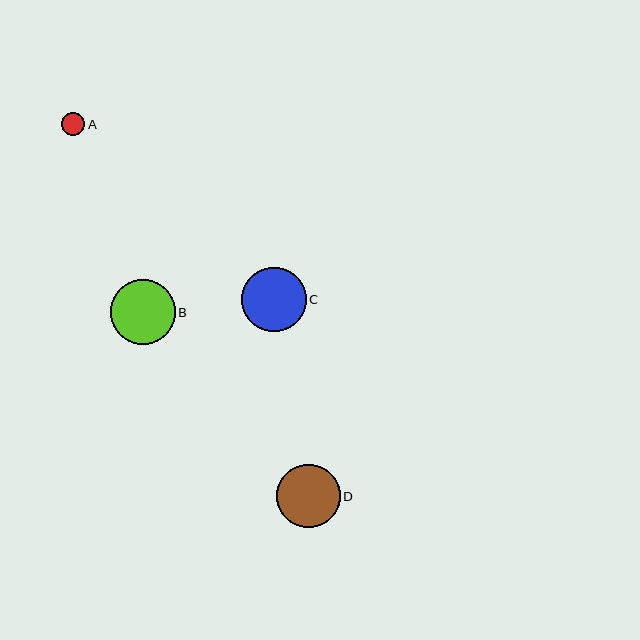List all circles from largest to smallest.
From largest to smallest: B, C, D, A.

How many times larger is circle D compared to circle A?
Circle D is approximately 2.8 times the size of circle A.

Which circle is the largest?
Circle B is the largest with a size of approximately 65 pixels.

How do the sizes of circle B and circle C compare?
Circle B and circle C are approximately the same size.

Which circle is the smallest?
Circle A is the smallest with a size of approximately 23 pixels.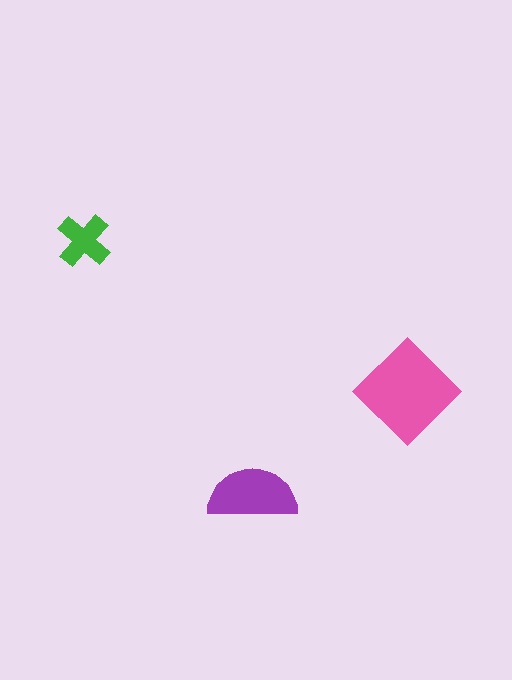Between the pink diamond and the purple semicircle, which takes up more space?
The pink diamond.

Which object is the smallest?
The green cross.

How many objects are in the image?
There are 3 objects in the image.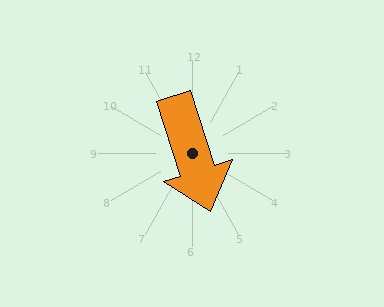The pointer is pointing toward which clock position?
Roughly 5 o'clock.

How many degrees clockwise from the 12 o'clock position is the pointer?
Approximately 162 degrees.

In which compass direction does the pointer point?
South.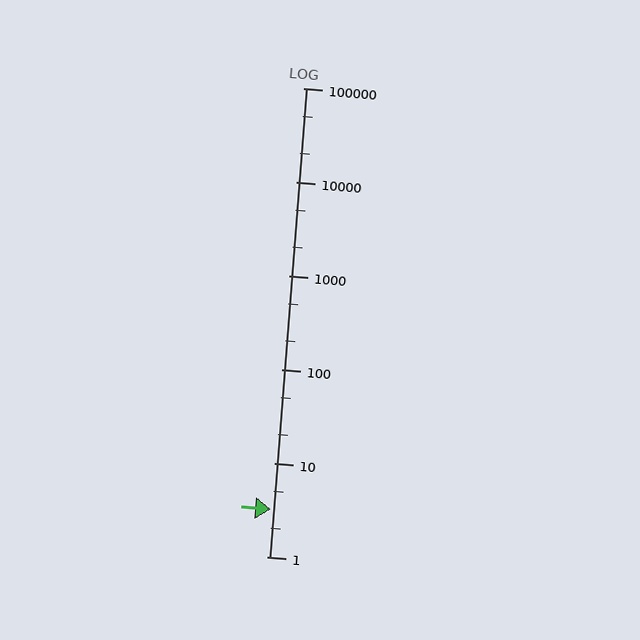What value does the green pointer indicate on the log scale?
The pointer indicates approximately 3.2.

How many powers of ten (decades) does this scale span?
The scale spans 5 decades, from 1 to 100000.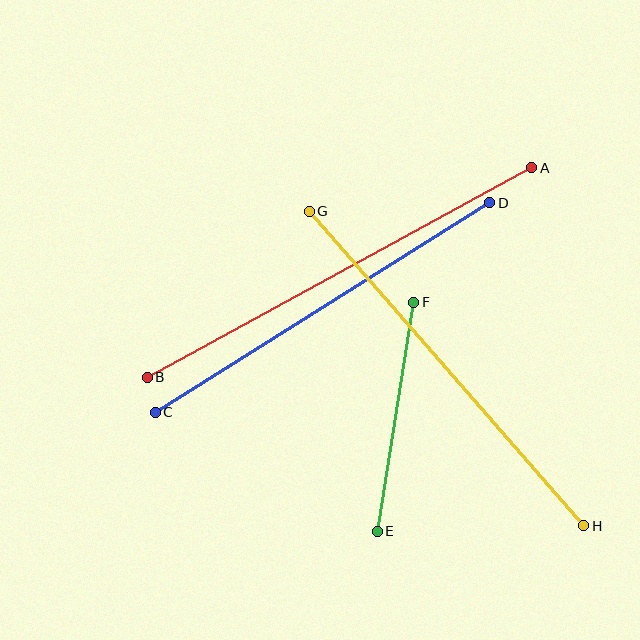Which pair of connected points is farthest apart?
Points A and B are farthest apart.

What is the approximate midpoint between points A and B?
The midpoint is at approximately (340, 273) pixels.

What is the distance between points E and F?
The distance is approximately 232 pixels.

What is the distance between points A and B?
The distance is approximately 438 pixels.